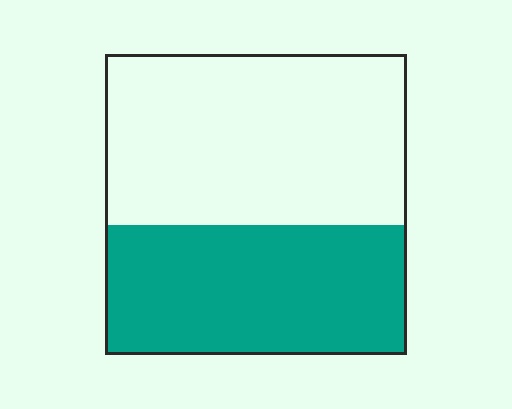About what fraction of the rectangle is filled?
About two fifths (2/5).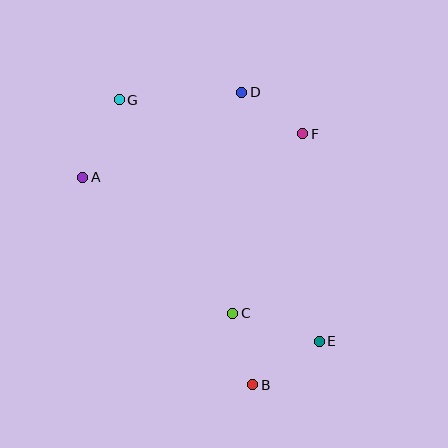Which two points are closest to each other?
Points D and F are closest to each other.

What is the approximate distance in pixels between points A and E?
The distance between A and E is approximately 288 pixels.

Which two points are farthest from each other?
Points B and G are farthest from each other.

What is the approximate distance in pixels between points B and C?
The distance between B and C is approximately 74 pixels.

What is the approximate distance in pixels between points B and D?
The distance between B and D is approximately 293 pixels.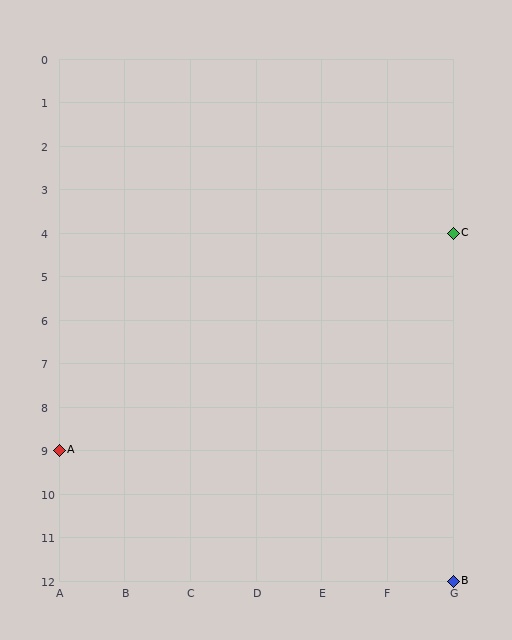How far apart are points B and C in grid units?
Points B and C are 8 rows apart.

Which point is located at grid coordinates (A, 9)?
Point A is at (A, 9).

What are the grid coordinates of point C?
Point C is at grid coordinates (G, 4).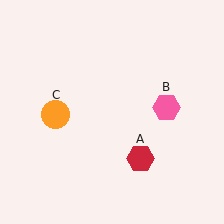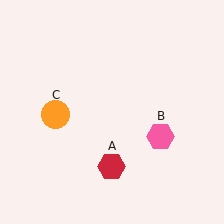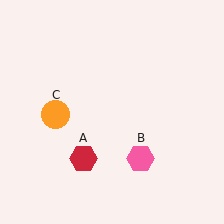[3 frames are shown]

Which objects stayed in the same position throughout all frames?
Orange circle (object C) remained stationary.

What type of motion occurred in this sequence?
The red hexagon (object A), pink hexagon (object B) rotated clockwise around the center of the scene.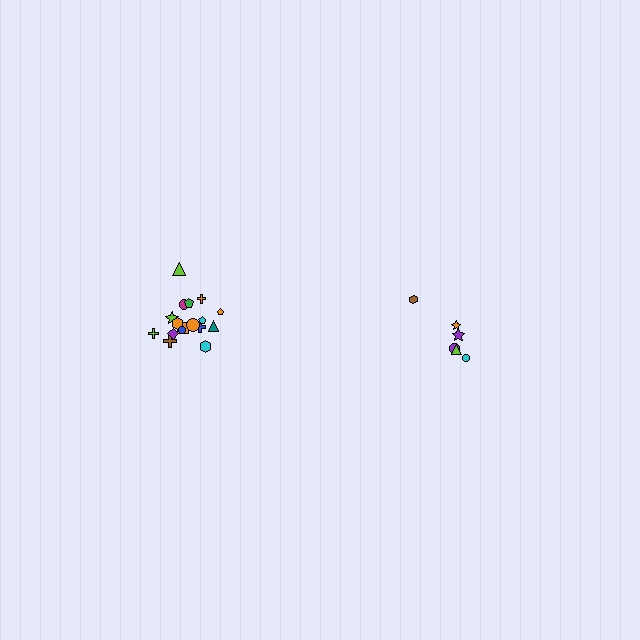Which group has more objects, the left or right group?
The left group.